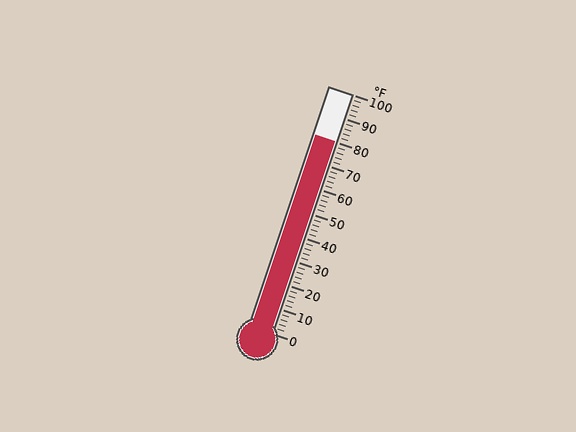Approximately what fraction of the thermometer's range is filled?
The thermometer is filled to approximately 80% of its range.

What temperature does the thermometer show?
The thermometer shows approximately 80°F.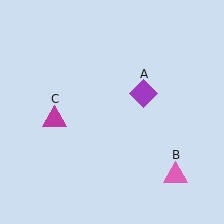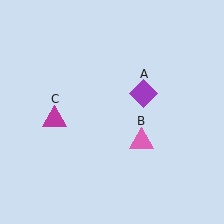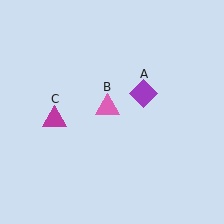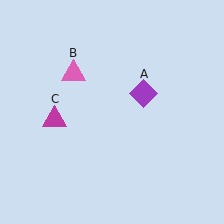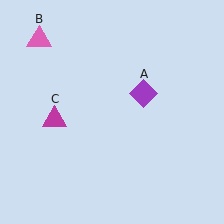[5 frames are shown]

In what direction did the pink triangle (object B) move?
The pink triangle (object B) moved up and to the left.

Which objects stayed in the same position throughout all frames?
Purple diamond (object A) and magenta triangle (object C) remained stationary.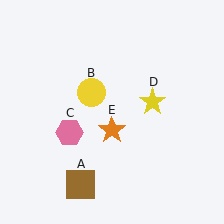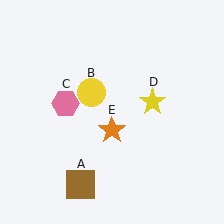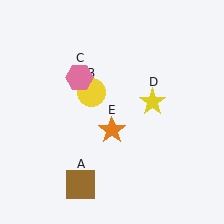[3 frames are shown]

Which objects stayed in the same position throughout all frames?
Brown square (object A) and yellow circle (object B) and yellow star (object D) and orange star (object E) remained stationary.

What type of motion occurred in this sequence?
The pink hexagon (object C) rotated clockwise around the center of the scene.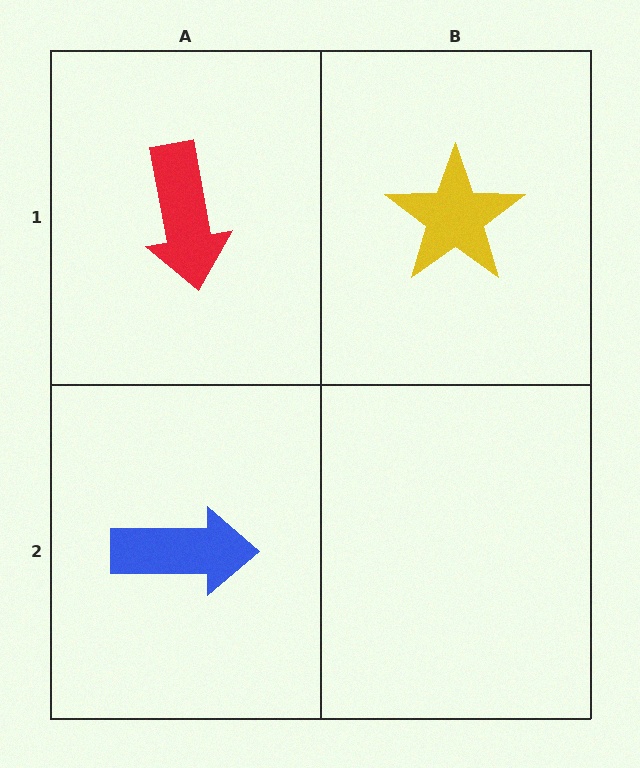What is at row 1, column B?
A yellow star.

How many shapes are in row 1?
2 shapes.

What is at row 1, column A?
A red arrow.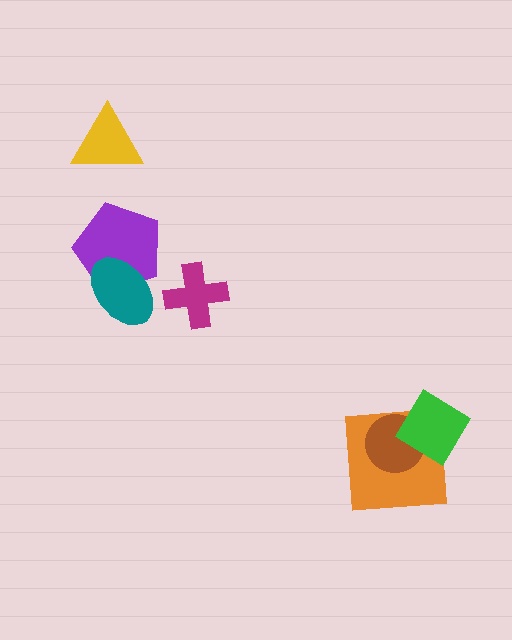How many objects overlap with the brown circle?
2 objects overlap with the brown circle.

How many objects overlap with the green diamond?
2 objects overlap with the green diamond.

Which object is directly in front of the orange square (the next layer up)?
The brown circle is directly in front of the orange square.